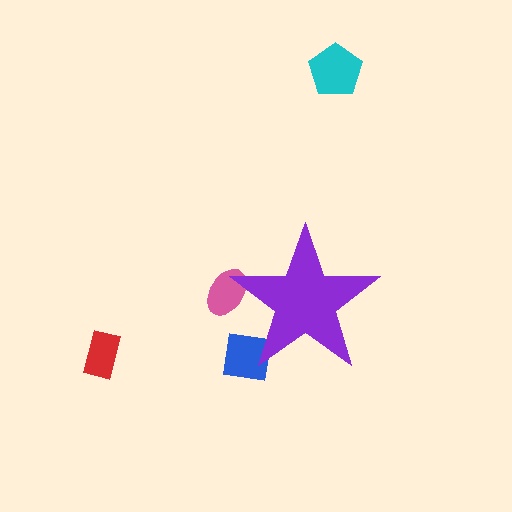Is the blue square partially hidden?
Yes, the blue square is partially hidden behind the purple star.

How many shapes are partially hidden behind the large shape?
2 shapes are partially hidden.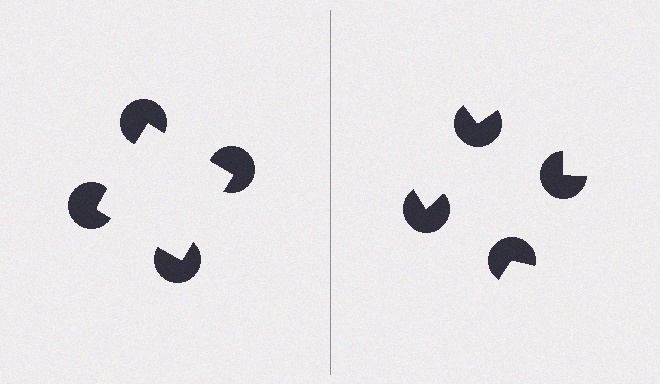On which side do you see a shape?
An illusory square appears on the left side. On the right side the wedge cuts are rotated, so no coherent shape forms.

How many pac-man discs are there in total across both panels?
8 — 4 on each side.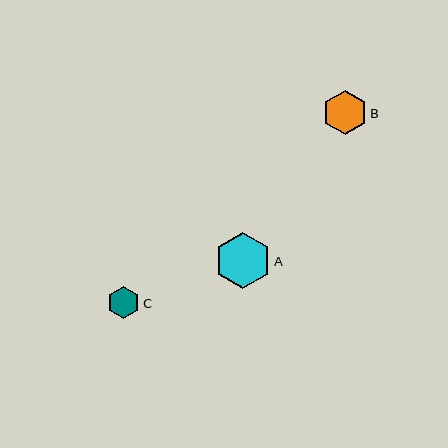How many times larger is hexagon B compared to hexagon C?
Hexagon B is approximately 1.4 times the size of hexagon C.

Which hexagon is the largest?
Hexagon A is the largest with a size of approximately 56 pixels.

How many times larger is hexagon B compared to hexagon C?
Hexagon B is approximately 1.4 times the size of hexagon C.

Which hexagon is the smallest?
Hexagon C is the smallest with a size of approximately 32 pixels.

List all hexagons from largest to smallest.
From largest to smallest: A, B, C.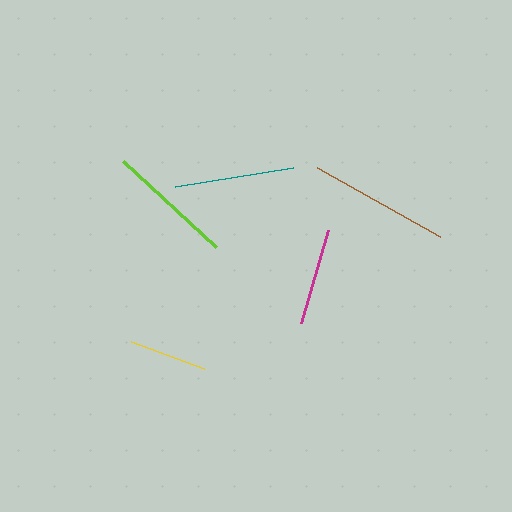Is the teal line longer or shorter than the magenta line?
The teal line is longer than the magenta line.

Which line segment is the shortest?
The yellow line is the shortest at approximately 77 pixels.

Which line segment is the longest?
The brown line is the longest at approximately 141 pixels.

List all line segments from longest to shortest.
From longest to shortest: brown, lime, teal, magenta, yellow.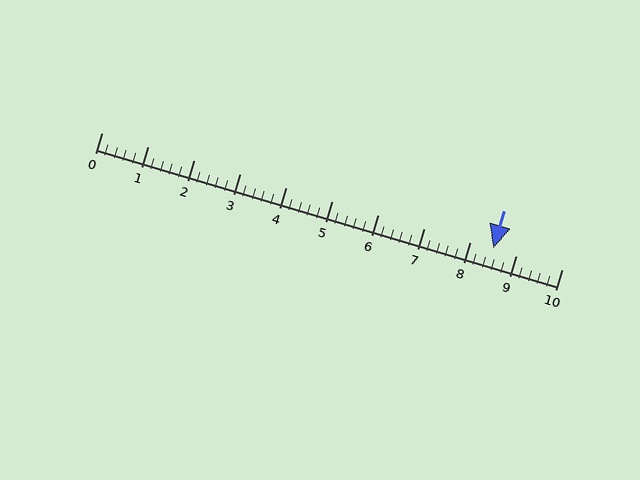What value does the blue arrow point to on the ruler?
The blue arrow points to approximately 8.5.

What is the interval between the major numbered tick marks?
The major tick marks are spaced 1 units apart.